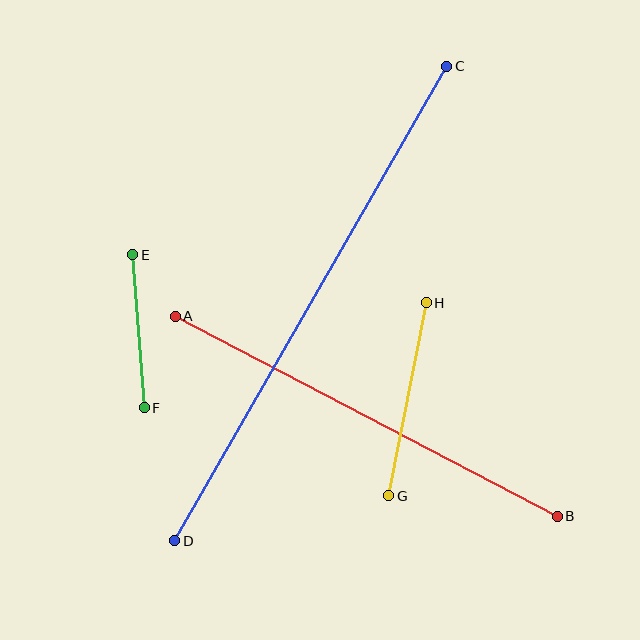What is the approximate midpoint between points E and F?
The midpoint is at approximately (139, 331) pixels.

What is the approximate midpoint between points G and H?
The midpoint is at approximately (408, 399) pixels.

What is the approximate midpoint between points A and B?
The midpoint is at approximately (366, 416) pixels.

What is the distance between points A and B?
The distance is approximately 431 pixels.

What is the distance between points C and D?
The distance is approximately 547 pixels.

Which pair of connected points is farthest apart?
Points C and D are farthest apart.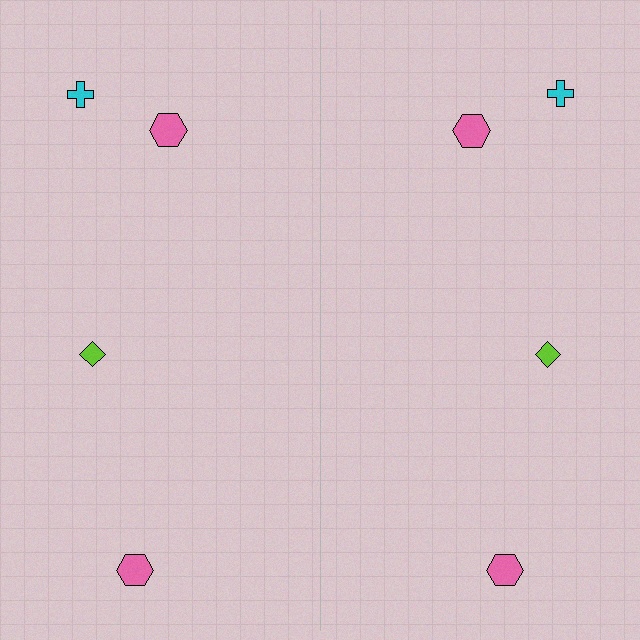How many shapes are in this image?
There are 8 shapes in this image.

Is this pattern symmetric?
Yes, this pattern has bilateral (reflection) symmetry.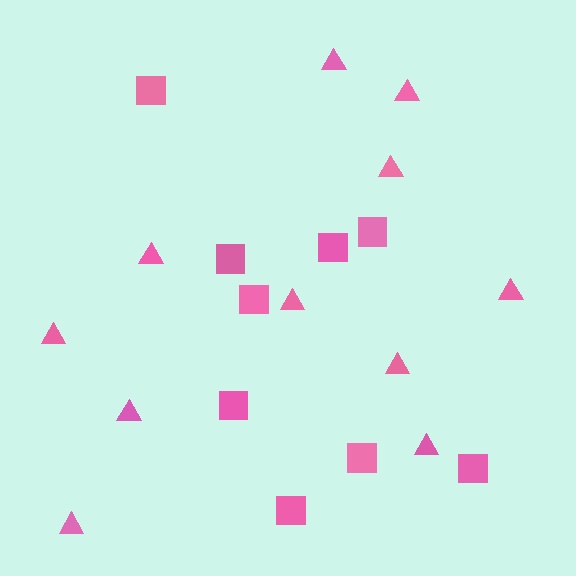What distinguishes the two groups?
There are 2 groups: one group of triangles (11) and one group of squares (9).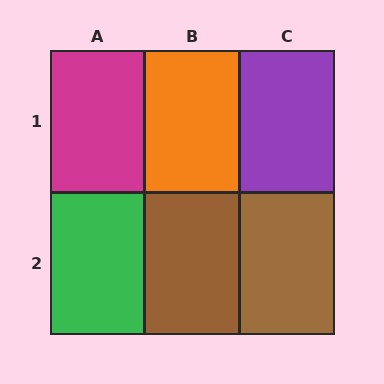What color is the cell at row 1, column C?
Purple.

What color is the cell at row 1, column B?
Orange.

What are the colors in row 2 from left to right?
Green, brown, brown.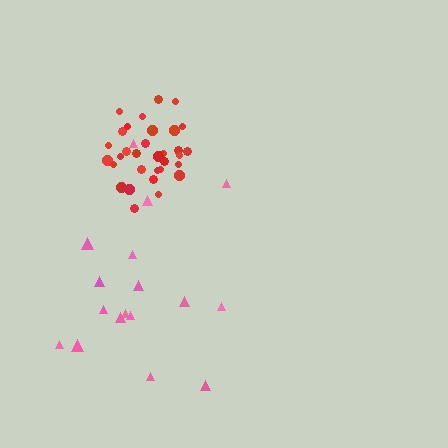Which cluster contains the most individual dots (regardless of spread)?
Red (32).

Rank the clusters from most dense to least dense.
red, pink.